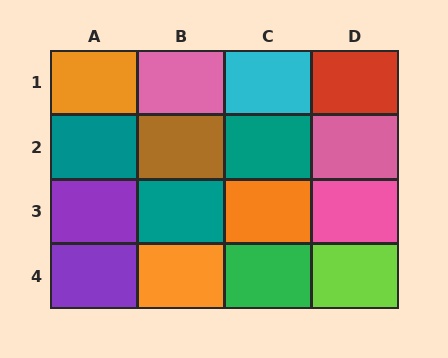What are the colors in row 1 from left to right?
Orange, pink, cyan, red.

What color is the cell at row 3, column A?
Purple.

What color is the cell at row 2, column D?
Pink.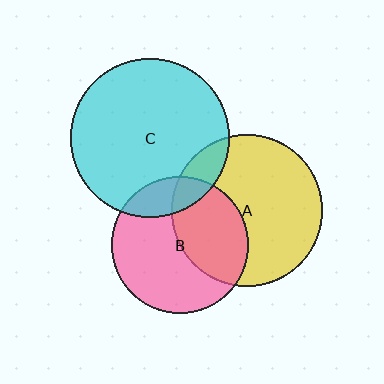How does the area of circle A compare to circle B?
Approximately 1.2 times.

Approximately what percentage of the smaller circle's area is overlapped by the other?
Approximately 15%.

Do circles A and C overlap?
Yes.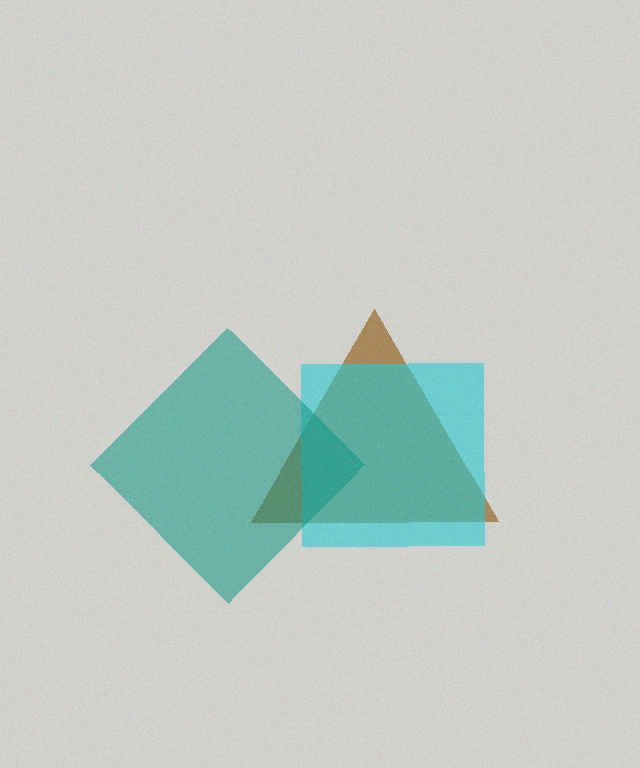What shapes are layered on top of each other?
The layered shapes are: a brown triangle, a cyan square, a teal diamond.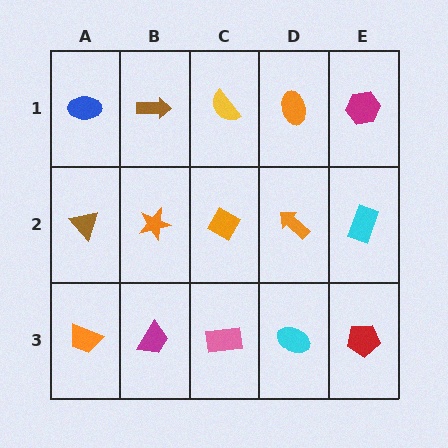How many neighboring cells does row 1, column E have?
2.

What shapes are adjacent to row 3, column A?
A brown triangle (row 2, column A), a magenta trapezoid (row 3, column B).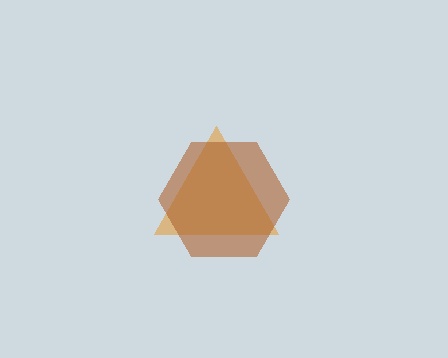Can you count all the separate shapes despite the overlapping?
Yes, there are 2 separate shapes.